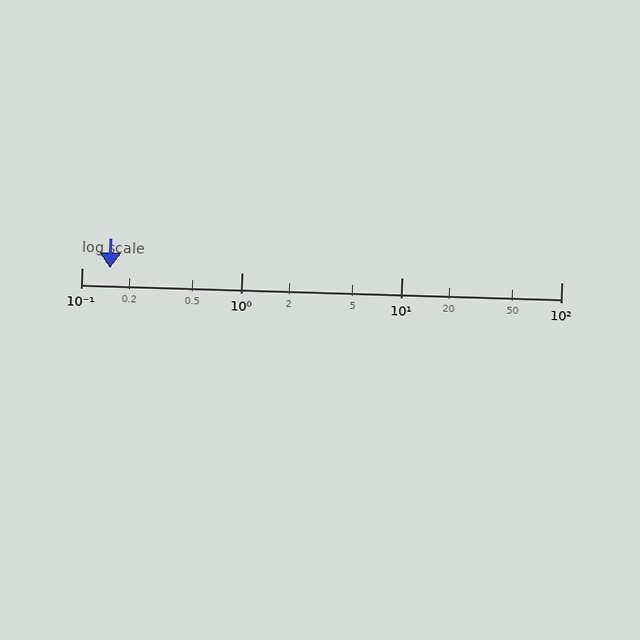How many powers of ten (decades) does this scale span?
The scale spans 3 decades, from 0.1 to 100.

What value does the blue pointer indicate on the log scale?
The pointer indicates approximately 0.15.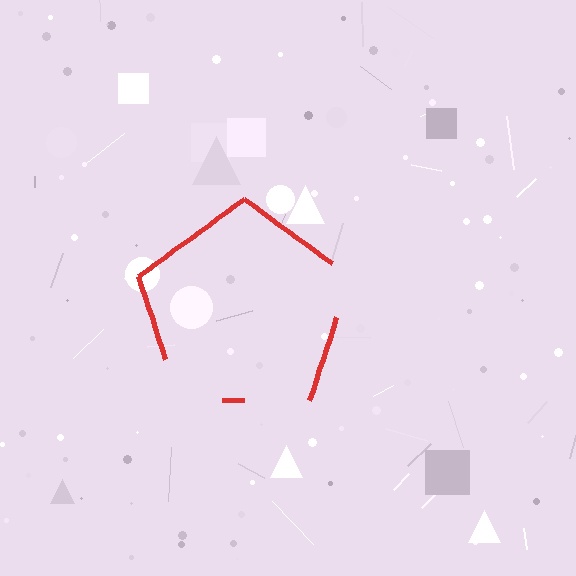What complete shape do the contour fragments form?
The contour fragments form a pentagon.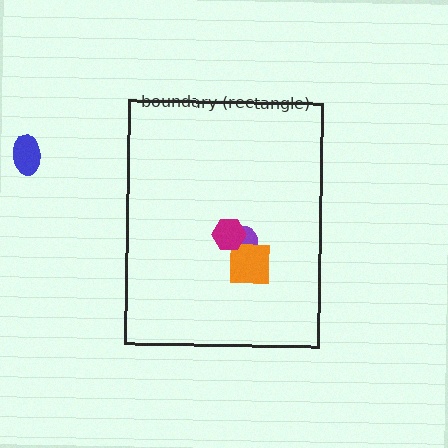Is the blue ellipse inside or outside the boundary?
Outside.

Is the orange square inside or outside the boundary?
Inside.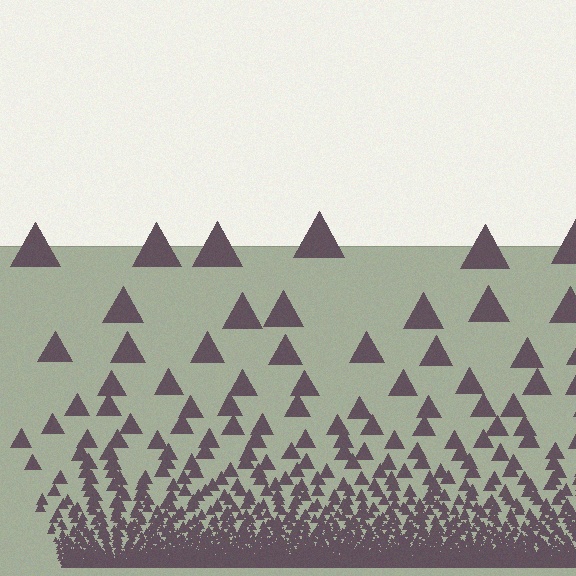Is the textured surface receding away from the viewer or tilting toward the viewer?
The surface appears to tilt toward the viewer. Texture elements get larger and sparser toward the top.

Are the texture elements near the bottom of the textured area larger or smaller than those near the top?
Smaller. The gradient is inverted — elements near the bottom are smaller and denser.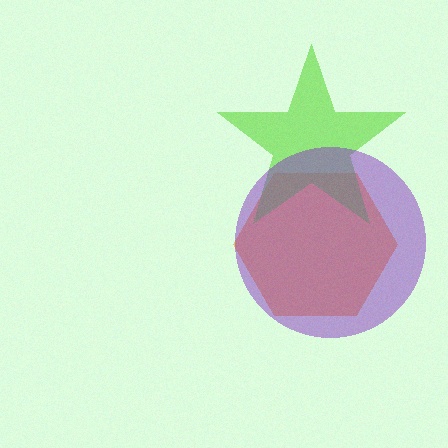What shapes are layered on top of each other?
The layered shapes are: an orange hexagon, a lime star, a purple circle.